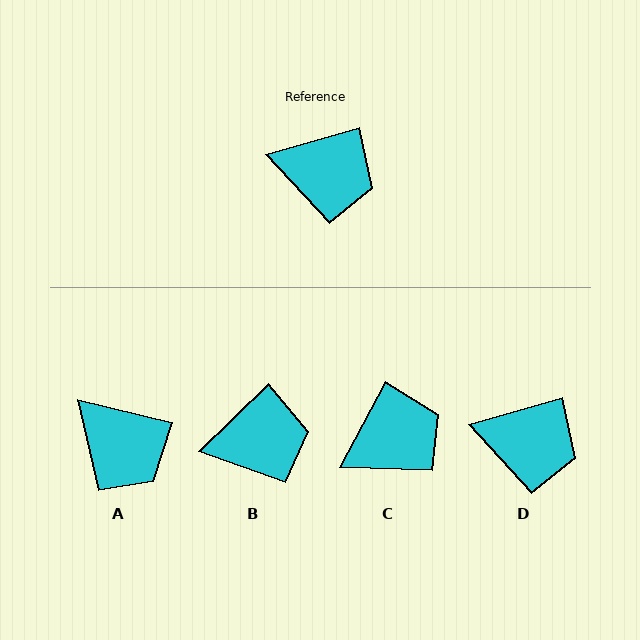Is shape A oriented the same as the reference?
No, it is off by about 30 degrees.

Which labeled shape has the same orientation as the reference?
D.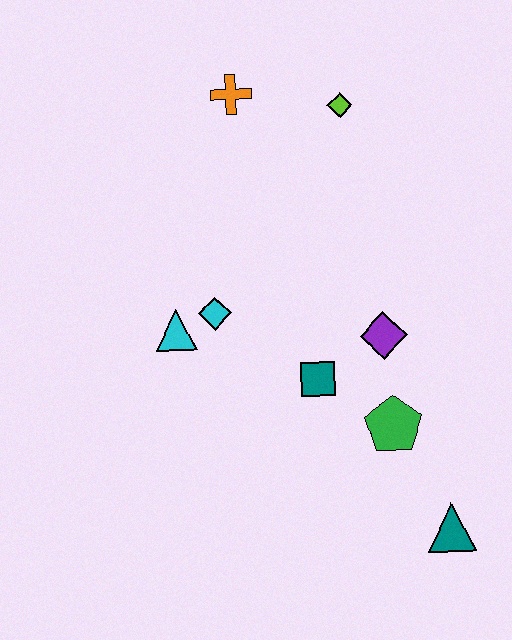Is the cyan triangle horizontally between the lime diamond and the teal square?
No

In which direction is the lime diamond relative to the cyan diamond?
The lime diamond is above the cyan diamond.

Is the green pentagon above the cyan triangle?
No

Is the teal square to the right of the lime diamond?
No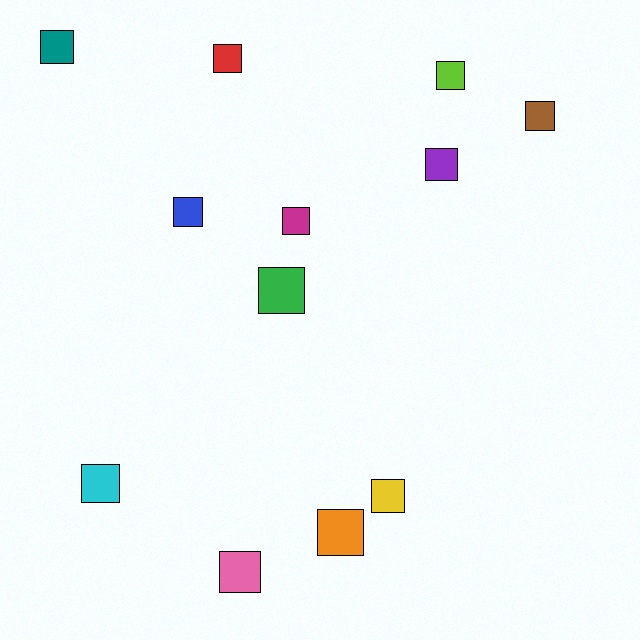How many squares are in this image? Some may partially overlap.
There are 12 squares.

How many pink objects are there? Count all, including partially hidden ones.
There is 1 pink object.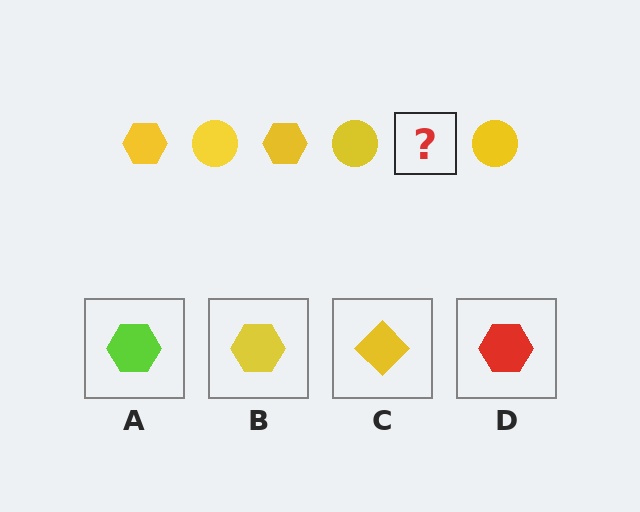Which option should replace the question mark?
Option B.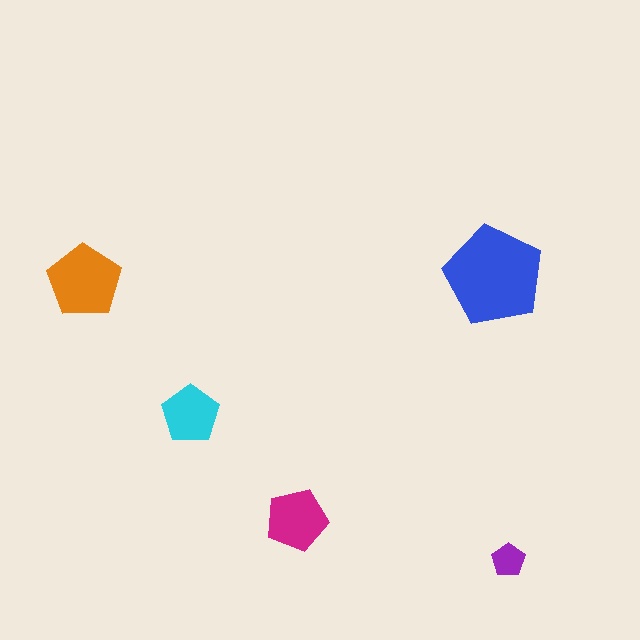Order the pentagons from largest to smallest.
the blue one, the orange one, the magenta one, the cyan one, the purple one.